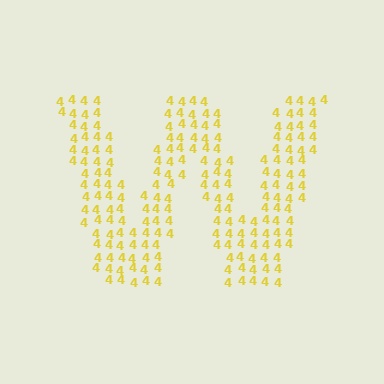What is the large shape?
The large shape is the letter W.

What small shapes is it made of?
It is made of small digit 4's.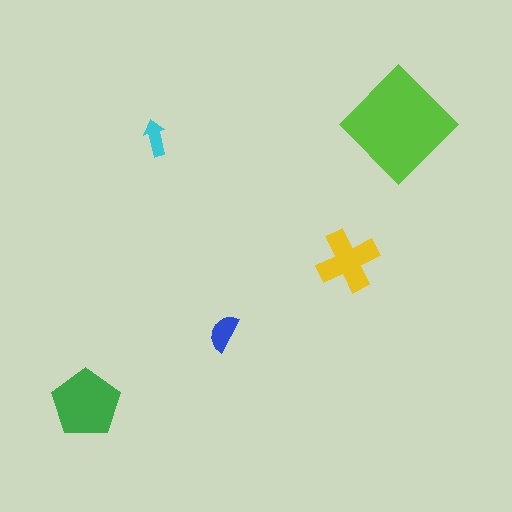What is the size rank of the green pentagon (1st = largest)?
2nd.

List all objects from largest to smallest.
The lime diamond, the green pentagon, the yellow cross, the blue semicircle, the cyan arrow.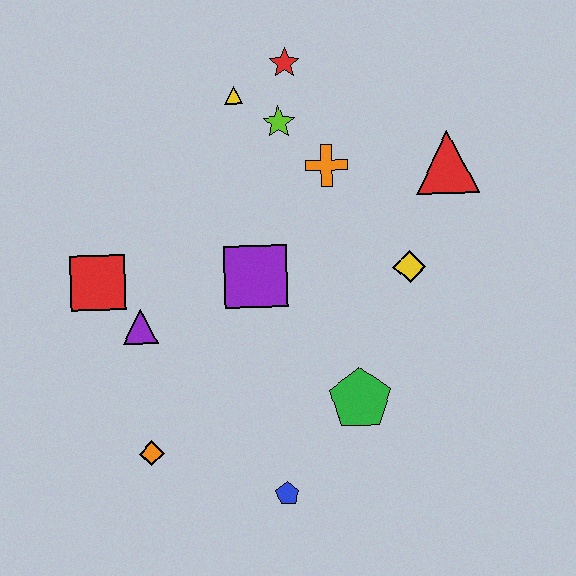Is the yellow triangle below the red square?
No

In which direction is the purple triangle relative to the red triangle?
The purple triangle is to the left of the red triangle.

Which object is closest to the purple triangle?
The red square is closest to the purple triangle.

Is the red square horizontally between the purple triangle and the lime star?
No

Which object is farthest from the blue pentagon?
The red star is farthest from the blue pentagon.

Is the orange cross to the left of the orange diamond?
No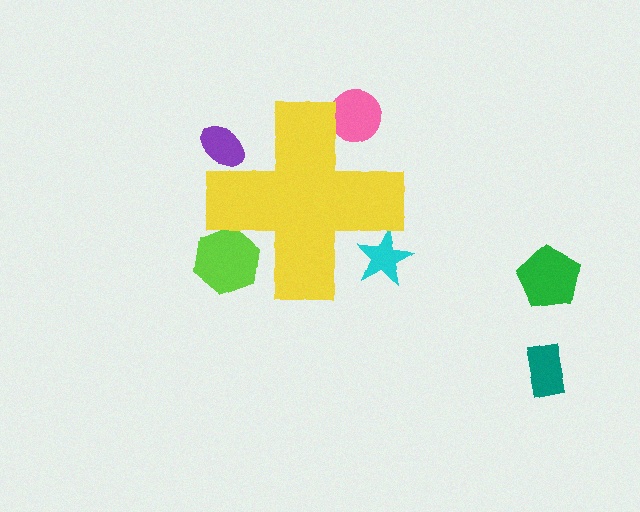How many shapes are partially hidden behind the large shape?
4 shapes are partially hidden.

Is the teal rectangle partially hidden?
No, the teal rectangle is fully visible.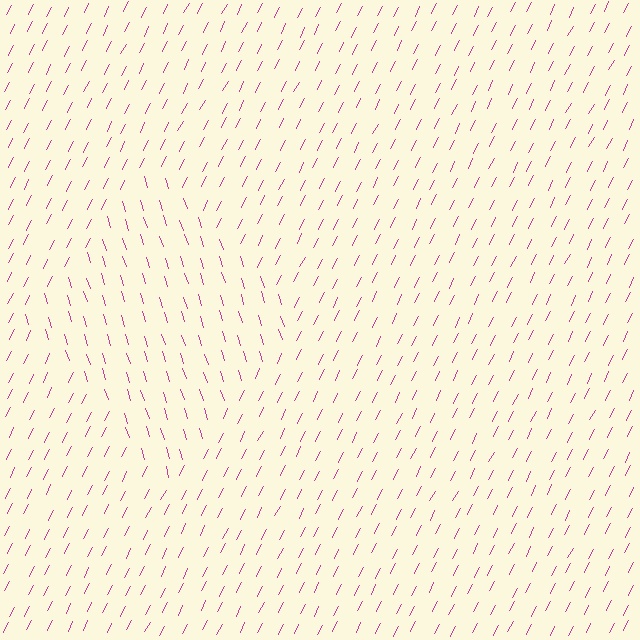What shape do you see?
I see a diamond.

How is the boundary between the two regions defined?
The boundary is defined purely by a change in line orientation (approximately 45 degrees difference). All lines are the same color and thickness.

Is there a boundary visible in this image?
Yes, there is a texture boundary formed by a change in line orientation.